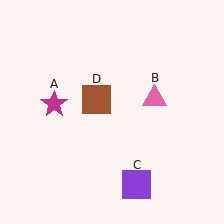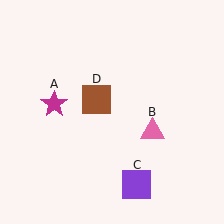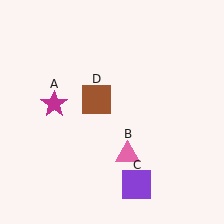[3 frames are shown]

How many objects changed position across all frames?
1 object changed position: pink triangle (object B).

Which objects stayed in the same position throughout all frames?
Magenta star (object A) and purple square (object C) and brown square (object D) remained stationary.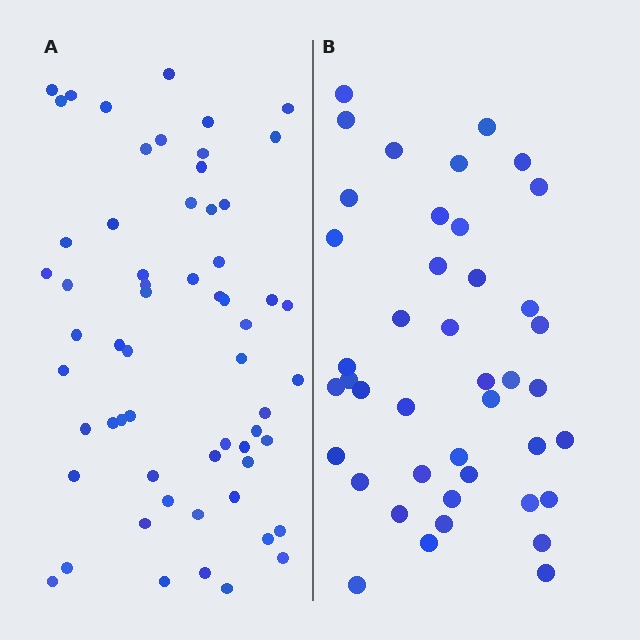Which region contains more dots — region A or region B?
Region A (the left region) has more dots.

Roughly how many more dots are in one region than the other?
Region A has approximately 20 more dots than region B.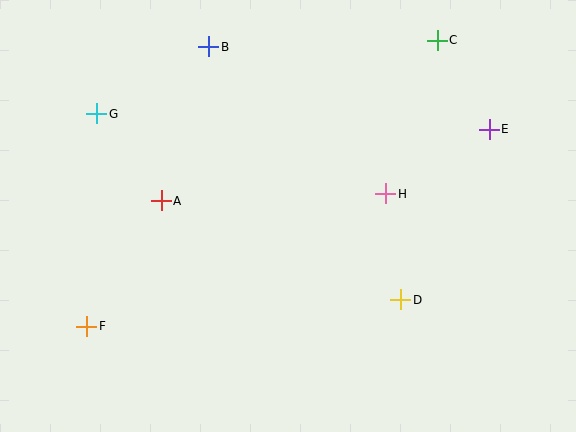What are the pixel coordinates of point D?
Point D is at (401, 300).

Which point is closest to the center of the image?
Point H at (386, 194) is closest to the center.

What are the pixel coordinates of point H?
Point H is at (386, 194).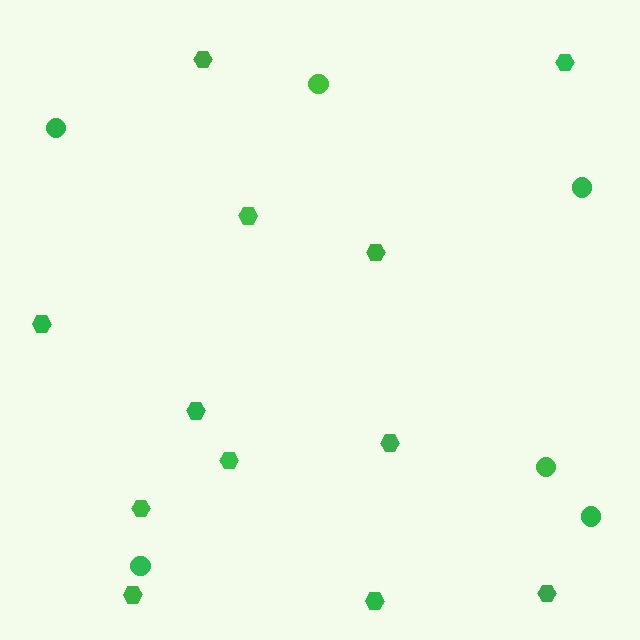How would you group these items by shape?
There are 2 groups: one group of hexagons (12) and one group of circles (6).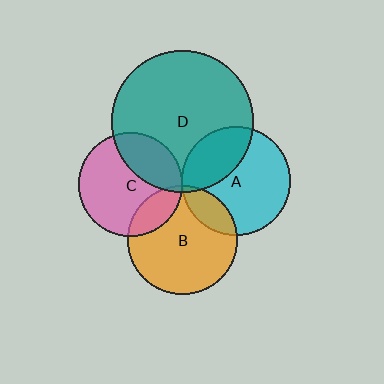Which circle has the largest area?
Circle D (teal).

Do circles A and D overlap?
Yes.